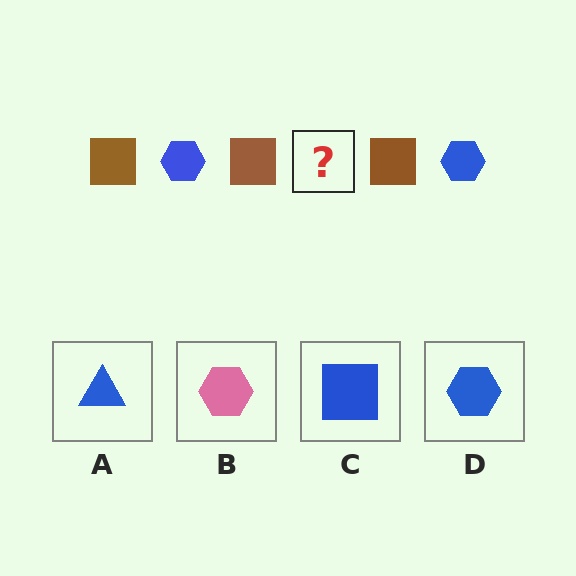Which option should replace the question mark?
Option D.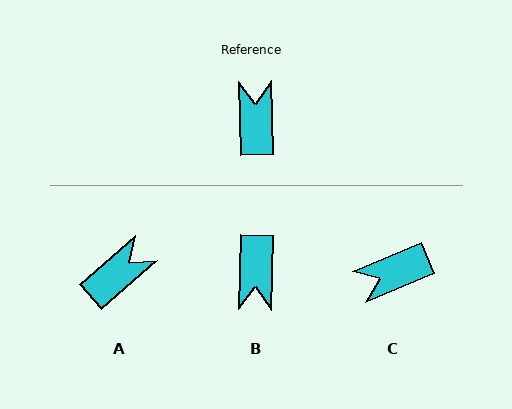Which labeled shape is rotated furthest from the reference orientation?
B, about 177 degrees away.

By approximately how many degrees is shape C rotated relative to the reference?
Approximately 112 degrees counter-clockwise.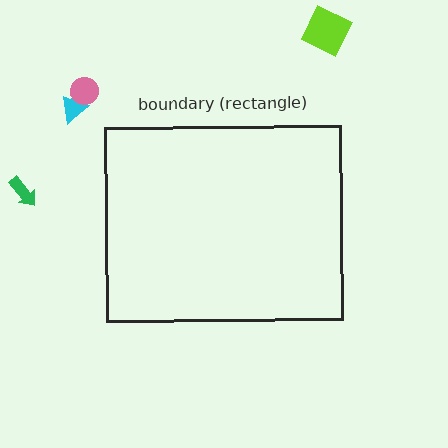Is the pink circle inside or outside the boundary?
Outside.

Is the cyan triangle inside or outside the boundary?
Outside.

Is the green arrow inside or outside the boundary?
Outside.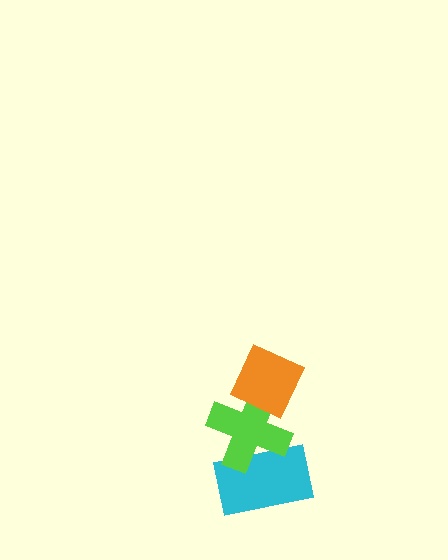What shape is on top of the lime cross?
The orange diamond is on top of the lime cross.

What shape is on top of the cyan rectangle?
The lime cross is on top of the cyan rectangle.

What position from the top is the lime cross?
The lime cross is 2nd from the top.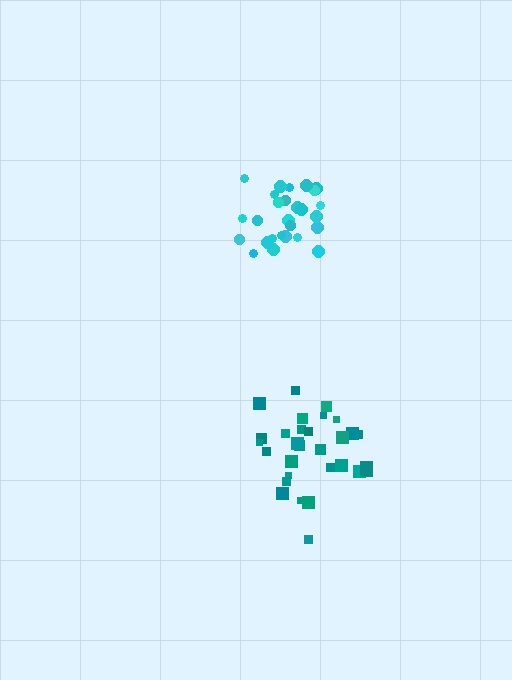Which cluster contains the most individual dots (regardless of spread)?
Teal (30).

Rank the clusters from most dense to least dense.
cyan, teal.